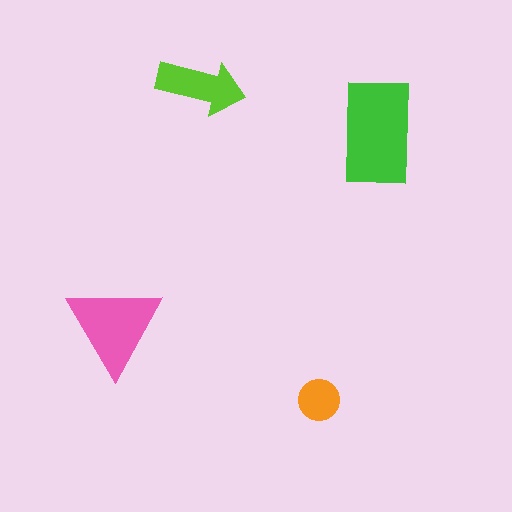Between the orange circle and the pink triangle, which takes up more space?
The pink triangle.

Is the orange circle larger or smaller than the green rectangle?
Smaller.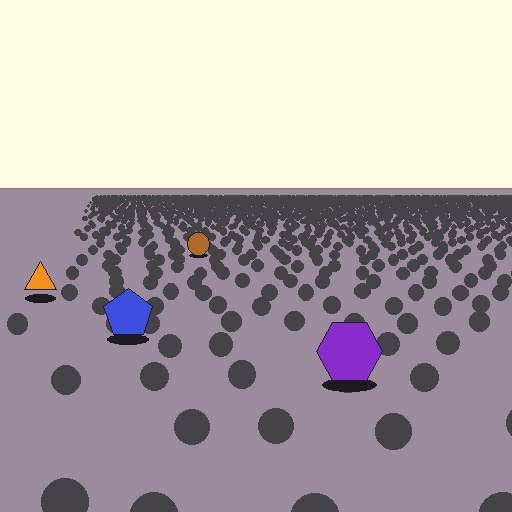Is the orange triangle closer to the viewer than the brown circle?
Yes. The orange triangle is closer — you can tell from the texture gradient: the ground texture is coarser near it.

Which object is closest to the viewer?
The purple hexagon is closest. The texture marks near it are larger and more spread out.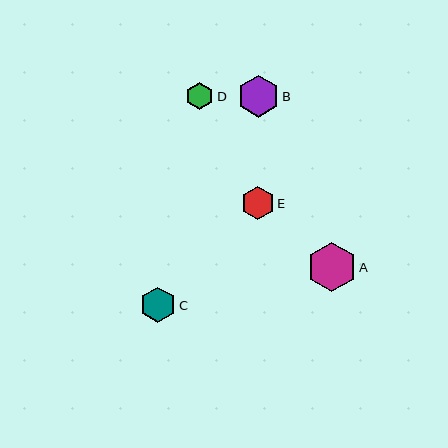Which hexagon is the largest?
Hexagon A is the largest with a size of approximately 49 pixels.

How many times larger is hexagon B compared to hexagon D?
Hexagon B is approximately 1.5 times the size of hexagon D.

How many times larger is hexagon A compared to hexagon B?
Hexagon A is approximately 1.2 times the size of hexagon B.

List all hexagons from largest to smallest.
From largest to smallest: A, B, C, E, D.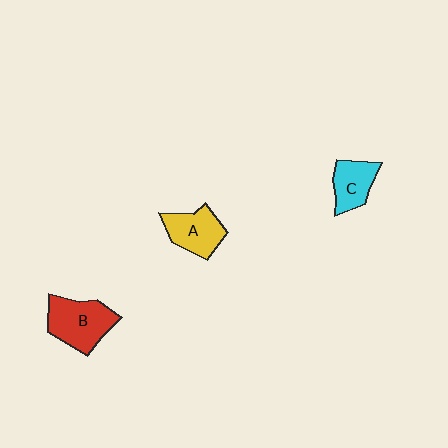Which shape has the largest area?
Shape B (red).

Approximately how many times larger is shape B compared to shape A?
Approximately 1.3 times.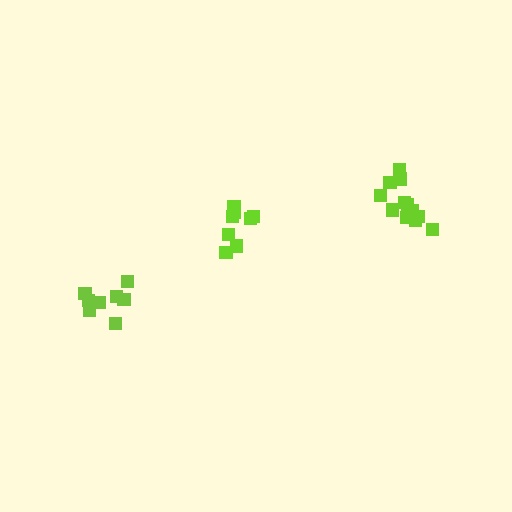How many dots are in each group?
Group 1: 12 dots, Group 2: 10 dots, Group 3: 8 dots (30 total).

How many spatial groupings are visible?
There are 3 spatial groupings.